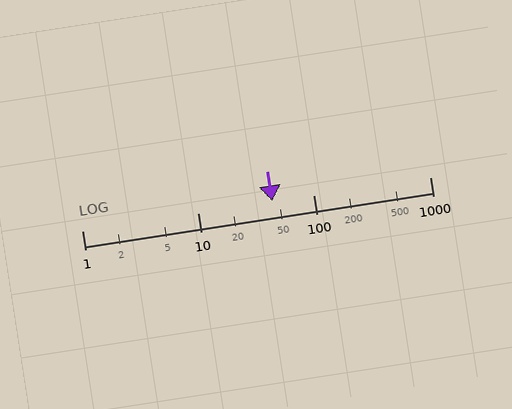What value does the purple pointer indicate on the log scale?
The pointer indicates approximately 44.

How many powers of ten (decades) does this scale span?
The scale spans 3 decades, from 1 to 1000.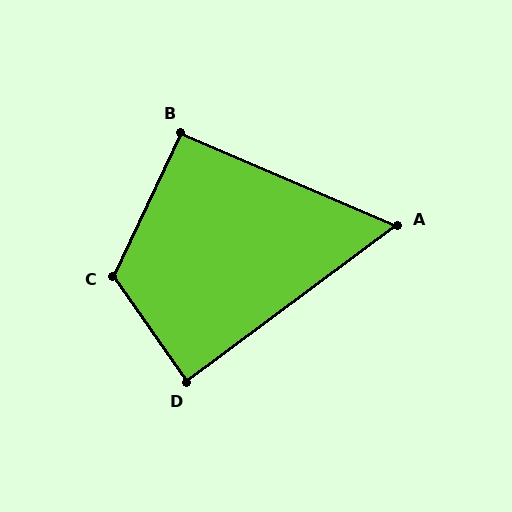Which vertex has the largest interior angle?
C, at approximately 120 degrees.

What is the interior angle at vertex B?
Approximately 92 degrees (approximately right).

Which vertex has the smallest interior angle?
A, at approximately 60 degrees.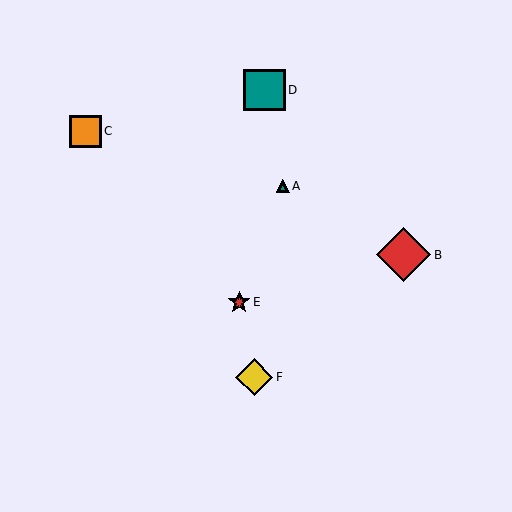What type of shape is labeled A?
Shape A is a teal triangle.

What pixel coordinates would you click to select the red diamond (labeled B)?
Click at (404, 255) to select the red diamond B.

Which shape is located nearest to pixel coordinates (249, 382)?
The yellow diamond (labeled F) at (254, 377) is nearest to that location.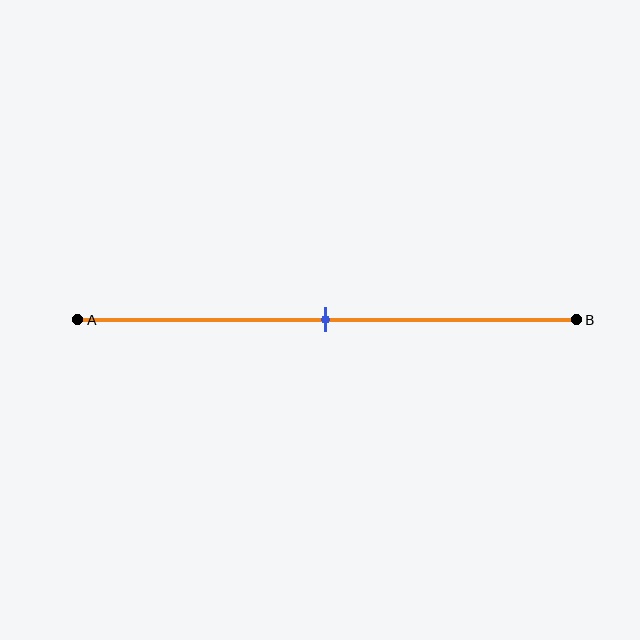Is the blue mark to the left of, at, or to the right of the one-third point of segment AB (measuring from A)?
The blue mark is to the right of the one-third point of segment AB.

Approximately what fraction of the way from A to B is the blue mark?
The blue mark is approximately 50% of the way from A to B.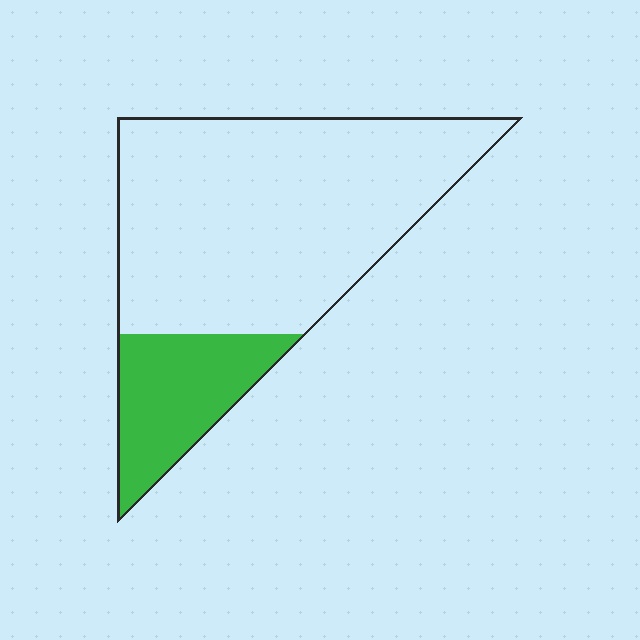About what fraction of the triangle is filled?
About one fifth (1/5).